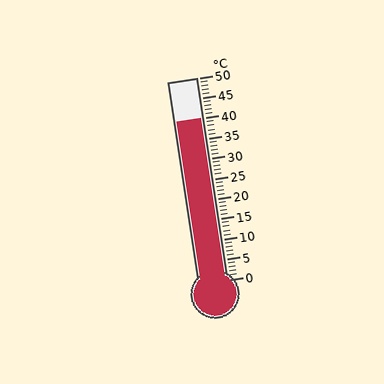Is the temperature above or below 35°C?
The temperature is above 35°C.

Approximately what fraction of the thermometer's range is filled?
The thermometer is filled to approximately 80% of its range.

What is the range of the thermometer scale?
The thermometer scale ranges from 0°C to 50°C.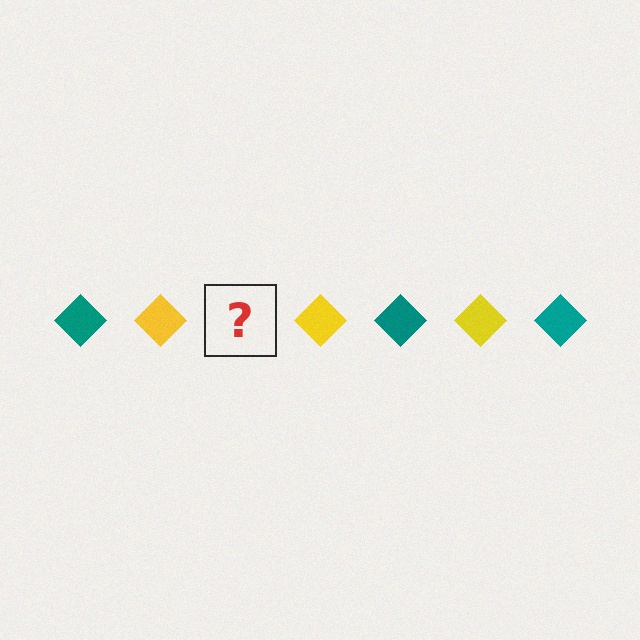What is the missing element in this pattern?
The missing element is a teal diamond.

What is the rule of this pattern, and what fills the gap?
The rule is that the pattern cycles through teal, yellow diamonds. The gap should be filled with a teal diamond.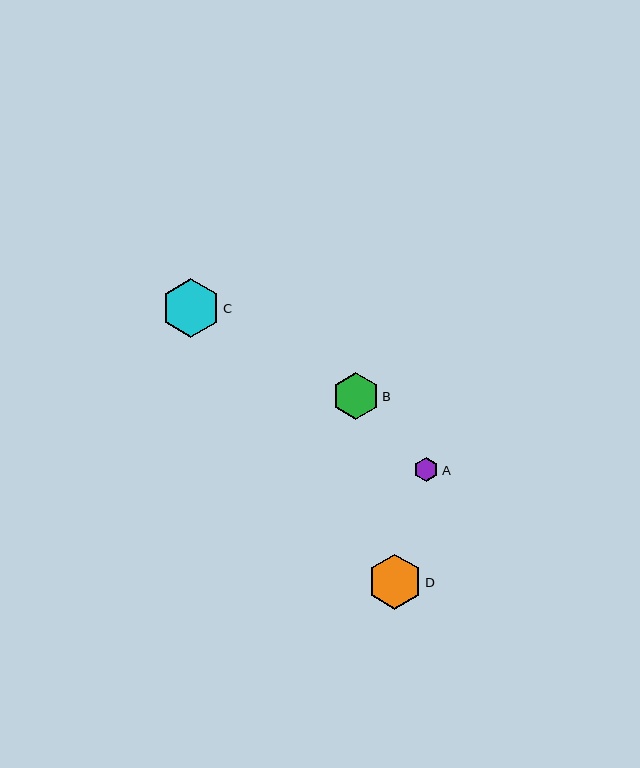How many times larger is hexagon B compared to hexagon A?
Hexagon B is approximately 1.9 times the size of hexagon A.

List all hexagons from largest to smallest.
From largest to smallest: C, D, B, A.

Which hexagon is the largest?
Hexagon C is the largest with a size of approximately 59 pixels.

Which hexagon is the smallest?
Hexagon A is the smallest with a size of approximately 24 pixels.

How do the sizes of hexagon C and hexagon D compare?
Hexagon C and hexagon D are approximately the same size.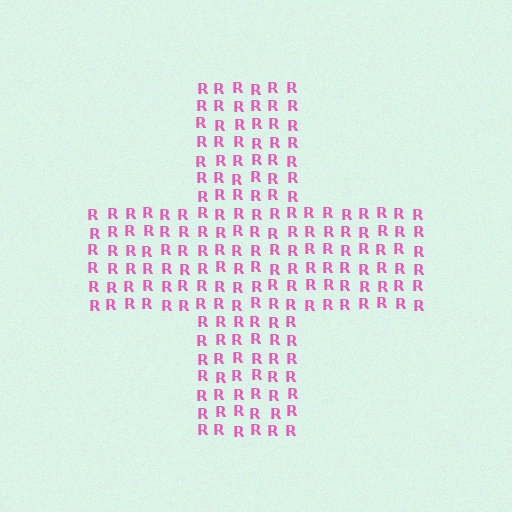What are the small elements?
The small elements are letter R's.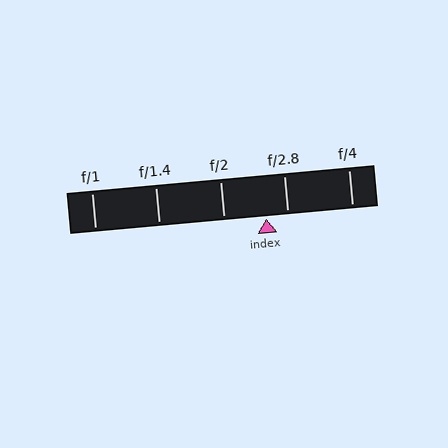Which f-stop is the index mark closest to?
The index mark is closest to f/2.8.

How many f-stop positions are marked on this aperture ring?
There are 5 f-stop positions marked.